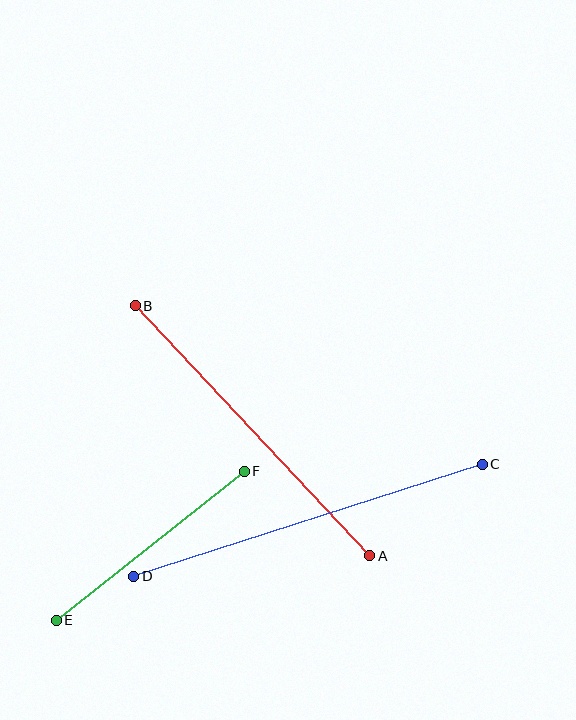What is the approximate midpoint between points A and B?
The midpoint is at approximately (252, 431) pixels.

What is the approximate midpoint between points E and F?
The midpoint is at approximately (150, 546) pixels.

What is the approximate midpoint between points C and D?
The midpoint is at approximately (308, 520) pixels.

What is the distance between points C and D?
The distance is approximately 366 pixels.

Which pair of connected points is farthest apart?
Points C and D are farthest apart.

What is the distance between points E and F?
The distance is approximately 240 pixels.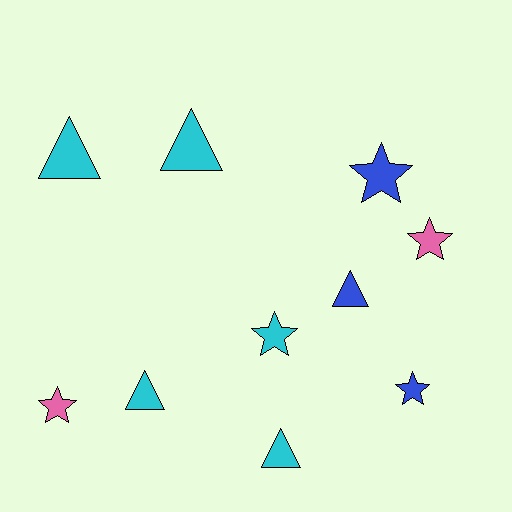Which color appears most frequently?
Cyan, with 5 objects.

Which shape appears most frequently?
Star, with 5 objects.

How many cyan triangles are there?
There are 4 cyan triangles.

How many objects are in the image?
There are 10 objects.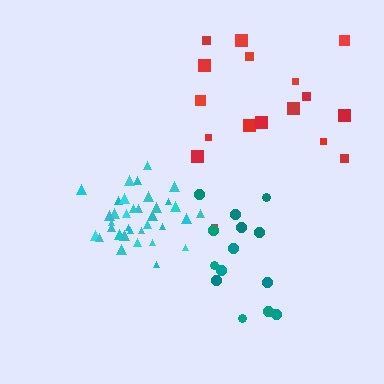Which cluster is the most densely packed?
Cyan.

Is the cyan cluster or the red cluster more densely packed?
Cyan.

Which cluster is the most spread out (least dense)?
Red.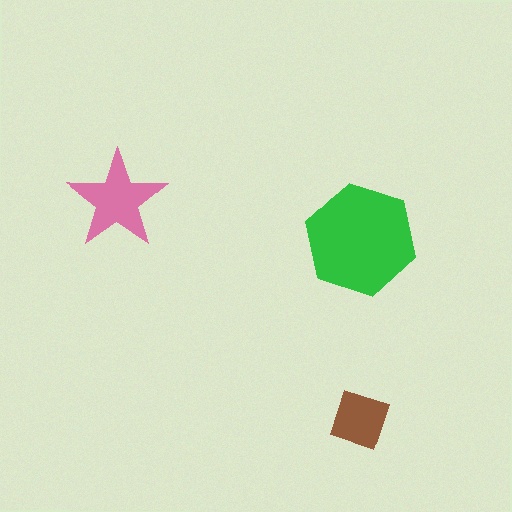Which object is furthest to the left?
The pink star is leftmost.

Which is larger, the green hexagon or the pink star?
The green hexagon.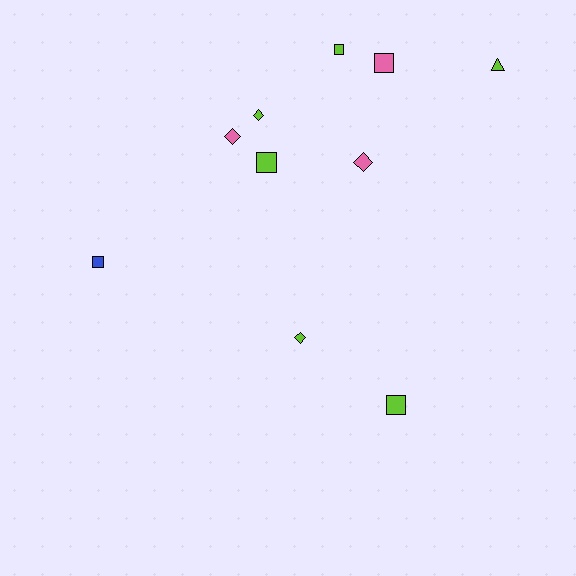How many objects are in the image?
There are 10 objects.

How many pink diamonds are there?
There are 2 pink diamonds.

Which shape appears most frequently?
Square, with 5 objects.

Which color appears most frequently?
Lime, with 6 objects.